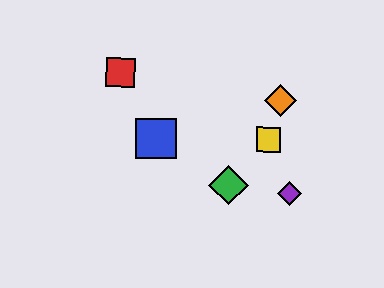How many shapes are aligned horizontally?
2 shapes (the blue square, the yellow square) are aligned horizontally.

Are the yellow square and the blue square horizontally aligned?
Yes, both are at y≈139.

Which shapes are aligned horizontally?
The blue square, the yellow square are aligned horizontally.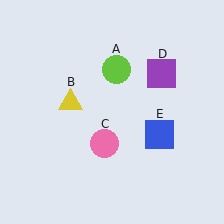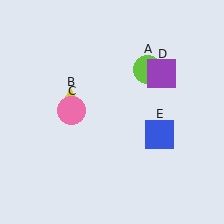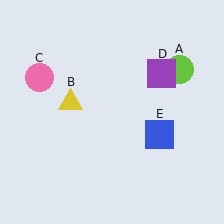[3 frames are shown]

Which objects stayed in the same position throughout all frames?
Yellow triangle (object B) and purple square (object D) and blue square (object E) remained stationary.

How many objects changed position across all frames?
2 objects changed position: lime circle (object A), pink circle (object C).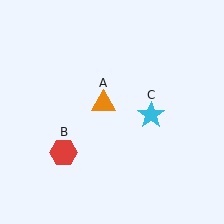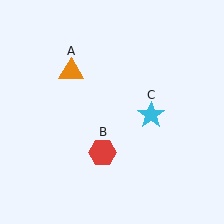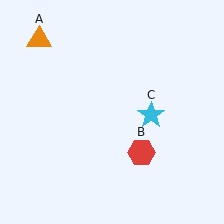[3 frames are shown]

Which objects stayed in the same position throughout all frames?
Cyan star (object C) remained stationary.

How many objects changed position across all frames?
2 objects changed position: orange triangle (object A), red hexagon (object B).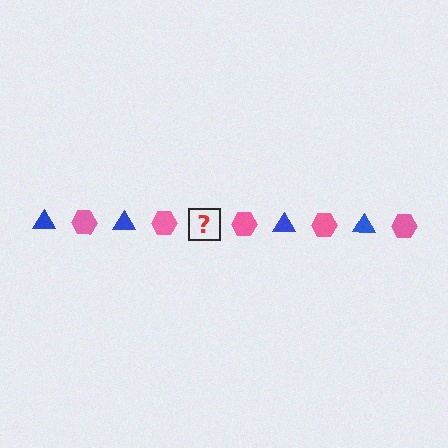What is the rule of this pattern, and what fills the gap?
The rule is that the pattern alternates between blue triangle and pink hexagon. The gap should be filled with a blue triangle.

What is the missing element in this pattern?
The missing element is a blue triangle.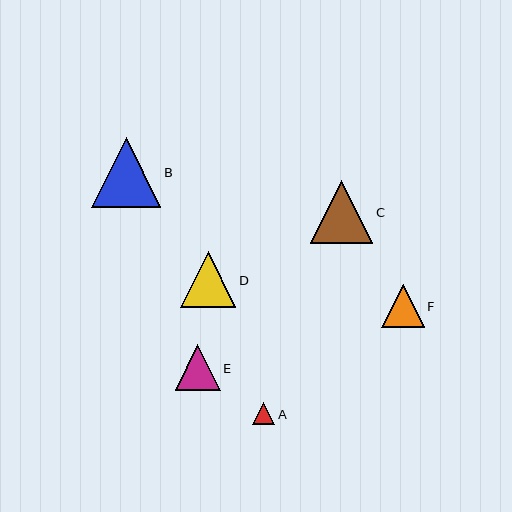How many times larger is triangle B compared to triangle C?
Triangle B is approximately 1.1 times the size of triangle C.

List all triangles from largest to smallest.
From largest to smallest: B, C, D, E, F, A.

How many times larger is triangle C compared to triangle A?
Triangle C is approximately 2.8 times the size of triangle A.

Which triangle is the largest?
Triangle B is the largest with a size of approximately 70 pixels.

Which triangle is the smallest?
Triangle A is the smallest with a size of approximately 22 pixels.